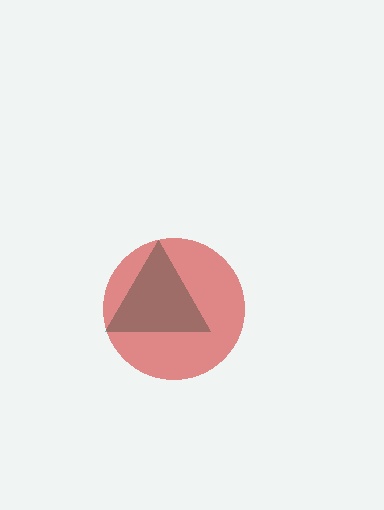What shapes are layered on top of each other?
The layered shapes are: a teal triangle, a red circle.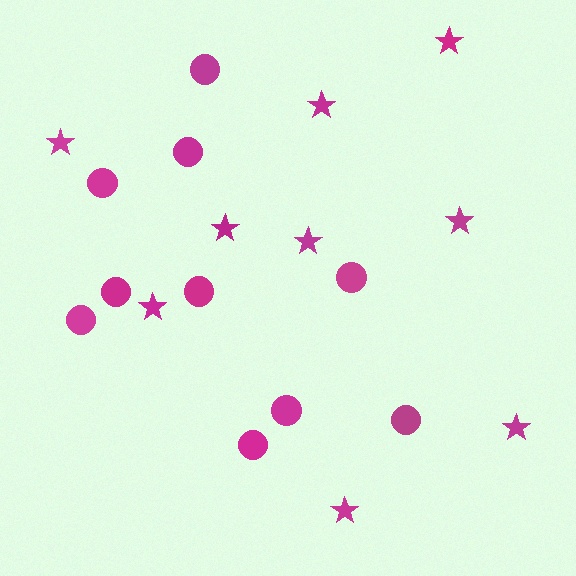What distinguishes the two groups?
There are 2 groups: one group of circles (10) and one group of stars (9).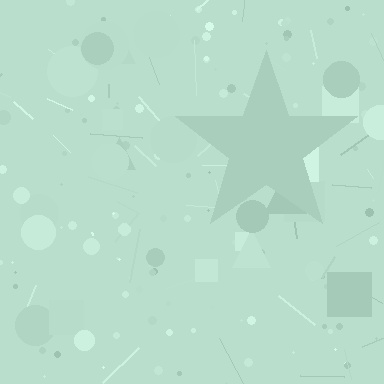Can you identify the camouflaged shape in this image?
The camouflaged shape is a star.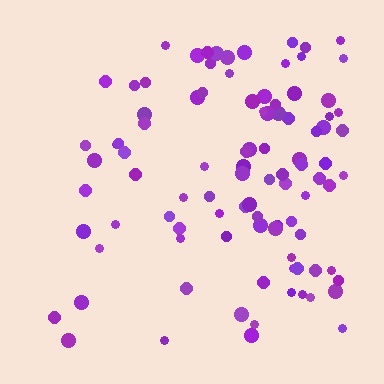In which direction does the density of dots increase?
From left to right, with the right side densest.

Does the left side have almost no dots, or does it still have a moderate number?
Still a moderate number, just noticeably fewer than the right.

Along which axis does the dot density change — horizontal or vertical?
Horizontal.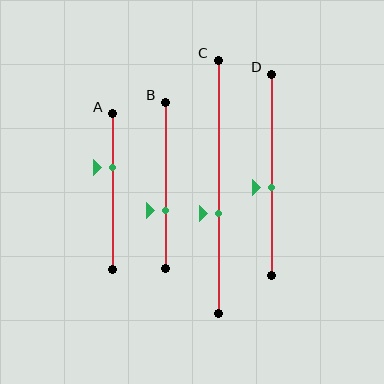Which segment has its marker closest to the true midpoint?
Segment D has its marker closest to the true midpoint.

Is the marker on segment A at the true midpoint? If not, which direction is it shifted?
No, the marker on segment A is shifted upward by about 15% of the segment length.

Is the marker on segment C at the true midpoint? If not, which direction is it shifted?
No, the marker on segment C is shifted downward by about 11% of the segment length.